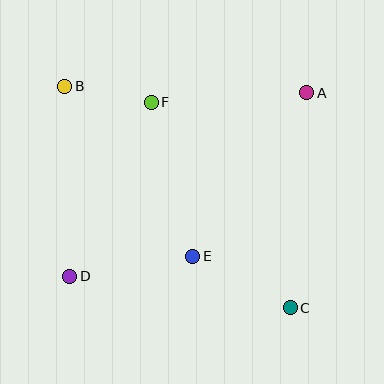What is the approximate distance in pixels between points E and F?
The distance between E and F is approximately 159 pixels.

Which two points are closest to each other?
Points B and F are closest to each other.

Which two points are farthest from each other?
Points B and C are farthest from each other.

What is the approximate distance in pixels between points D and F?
The distance between D and F is approximately 192 pixels.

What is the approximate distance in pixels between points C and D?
The distance between C and D is approximately 222 pixels.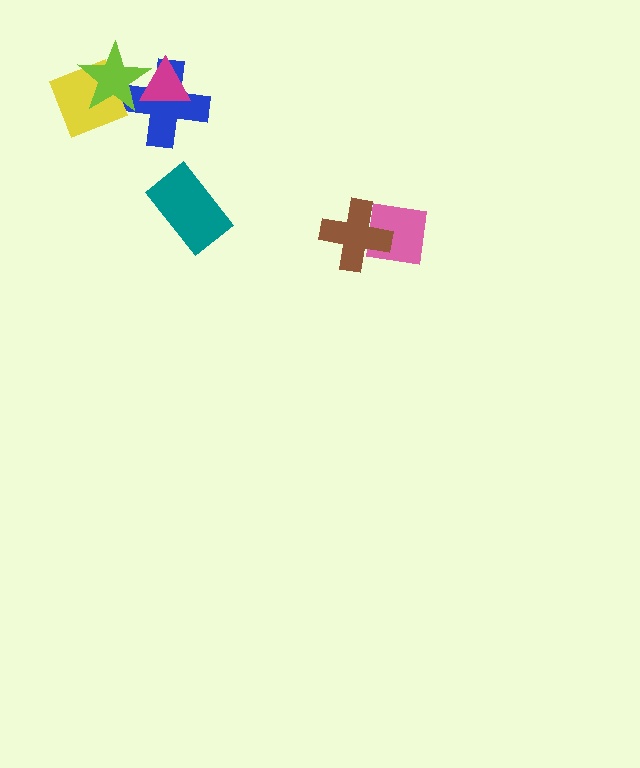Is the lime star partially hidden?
No, no other shape covers it.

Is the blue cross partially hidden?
Yes, it is partially covered by another shape.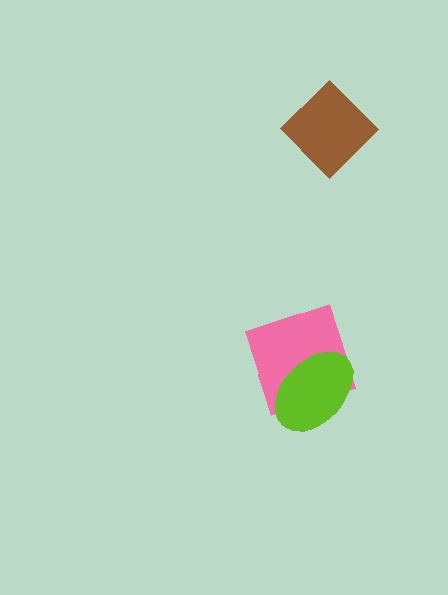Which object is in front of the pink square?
The lime ellipse is in front of the pink square.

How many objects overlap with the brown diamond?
0 objects overlap with the brown diamond.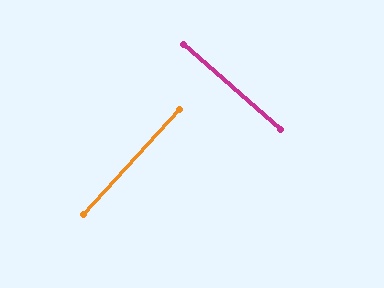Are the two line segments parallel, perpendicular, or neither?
Perpendicular — they meet at approximately 89°.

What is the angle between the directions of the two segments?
Approximately 89 degrees.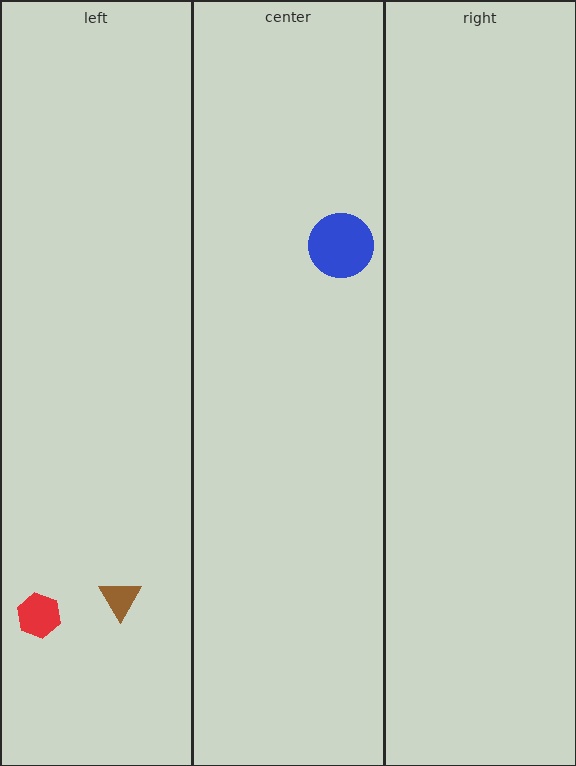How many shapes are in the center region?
1.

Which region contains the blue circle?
The center region.